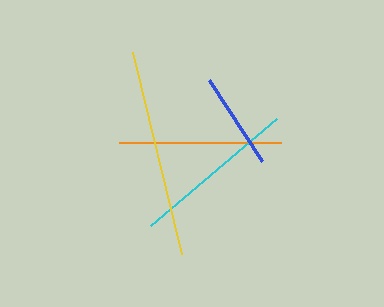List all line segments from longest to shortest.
From longest to shortest: yellow, cyan, orange, blue.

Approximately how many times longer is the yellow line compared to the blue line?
The yellow line is approximately 2.1 times the length of the blue line.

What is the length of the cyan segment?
The cyan segment is approximately 165 pixels long.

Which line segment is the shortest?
The blue line is the shortest at approximately 97 pixels.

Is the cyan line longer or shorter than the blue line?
The cyan line is longer than the blue line.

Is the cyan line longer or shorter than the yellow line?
The yellow line is longer than the cyan line.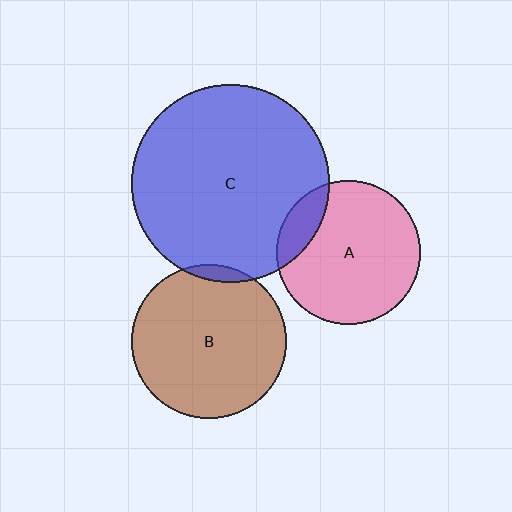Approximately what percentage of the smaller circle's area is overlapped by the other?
Approximately 5%.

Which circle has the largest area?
Circle C (blue).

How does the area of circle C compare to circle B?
Approximately 1.6 times.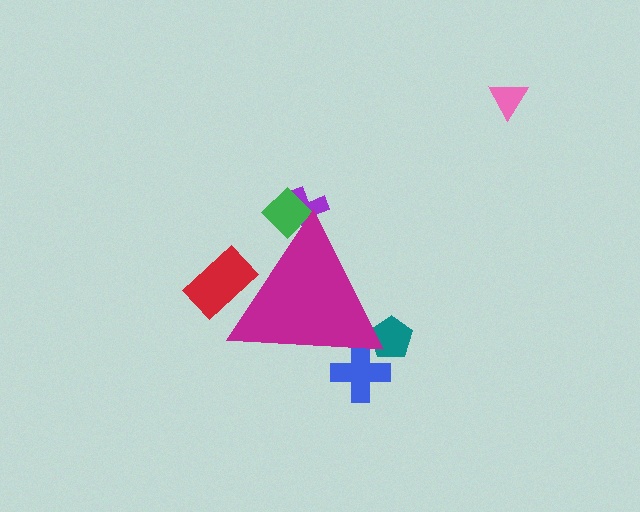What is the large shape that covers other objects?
A magenta triangle.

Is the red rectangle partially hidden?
Yes, the red rectangle is partially hidden behind the magenta triangle.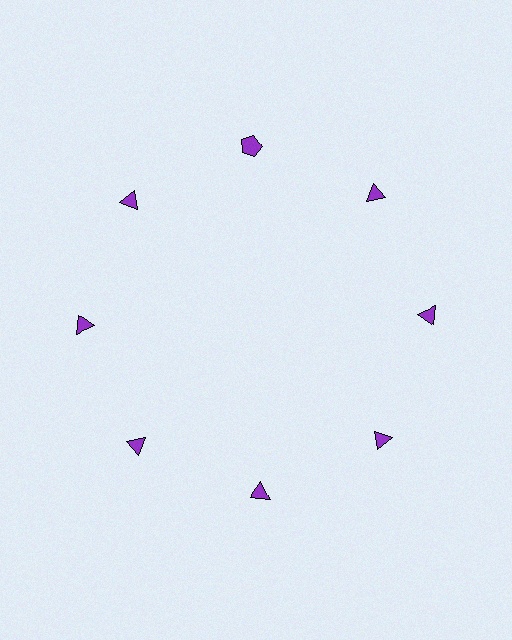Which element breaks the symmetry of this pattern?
The purple pentagon at roughly the 12 o'clock position breaks the symmetry. All other shapes are purple triangles.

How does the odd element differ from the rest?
It has a different shape: pentagon instead of triangle.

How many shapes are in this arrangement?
There are 8 shapes arranged in a ring pattern.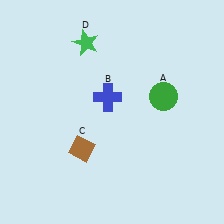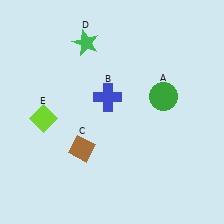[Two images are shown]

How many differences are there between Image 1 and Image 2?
There is 1 difference between the two images.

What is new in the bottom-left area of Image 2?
A lime diamond (E) was added in the bottom-left area of Image 2.